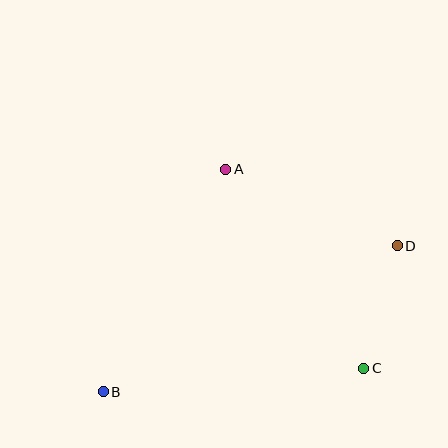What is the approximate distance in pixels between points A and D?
The distance between A and D is approximately 188 pixels.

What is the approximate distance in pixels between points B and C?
The distance between B and C is approximately 262 pixels.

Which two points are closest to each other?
Points C and D are closest to each other.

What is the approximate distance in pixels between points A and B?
The distance between A and B is approximately 254 pixels.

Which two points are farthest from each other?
Points B and D are farthest from each other.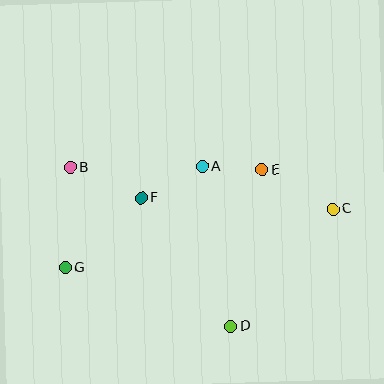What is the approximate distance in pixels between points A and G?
The distance between A and G is approximately 170 pixels.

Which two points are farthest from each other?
Points C and G are farthest from each other.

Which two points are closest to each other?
Points A and E are closest to each other.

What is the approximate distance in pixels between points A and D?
The distance between A and D is approximately 162 pixels.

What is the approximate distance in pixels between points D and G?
The distance between D and G is approximately 176 pixels.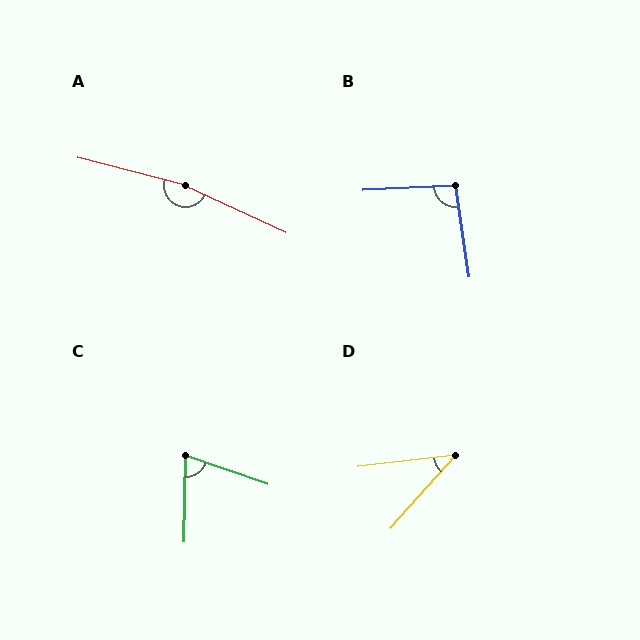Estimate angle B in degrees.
Approximately 95 degrees.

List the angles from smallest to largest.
D (42°), C (72°), B (95°), A (170°).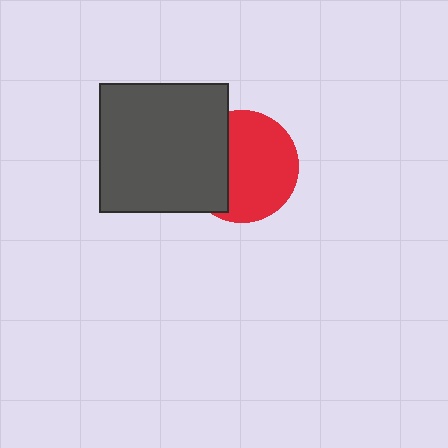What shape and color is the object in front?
The object in front is a dark gray square.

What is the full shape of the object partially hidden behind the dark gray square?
The partially hidden object is a red circle.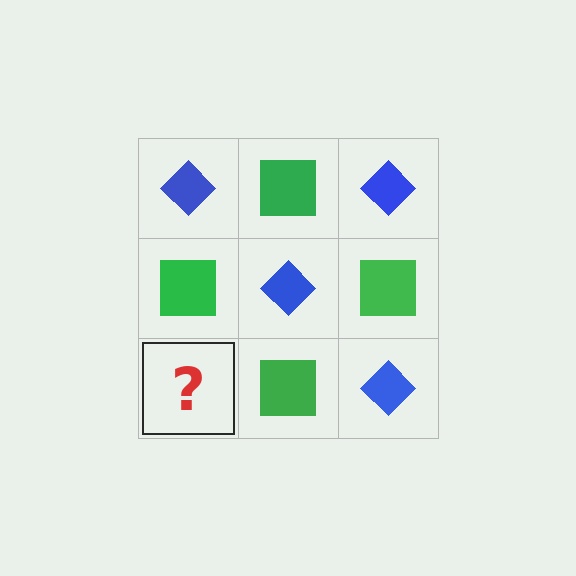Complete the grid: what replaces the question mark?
The question mark should be replaced with a blue diamond.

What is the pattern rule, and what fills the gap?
The rule is that it alternates blue diamond and green square in a checkerboard pattern. The gap should be filled with a blue diamond.